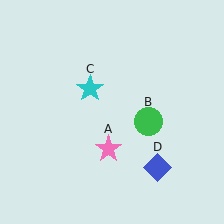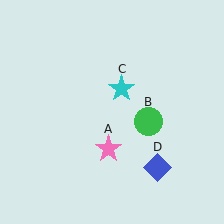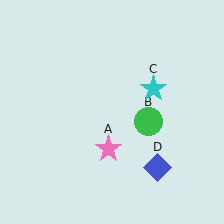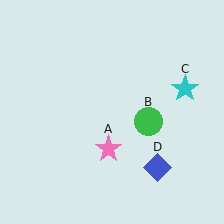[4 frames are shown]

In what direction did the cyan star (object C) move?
The cyan star (object C) moved right.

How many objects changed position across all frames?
1 object changed position: cyan star (object C).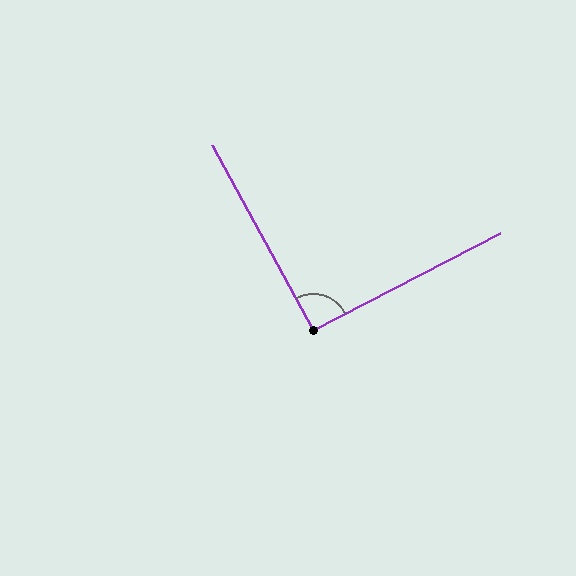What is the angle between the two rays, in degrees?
Approximately 91 degrees.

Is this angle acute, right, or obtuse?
It is approximately a right angle.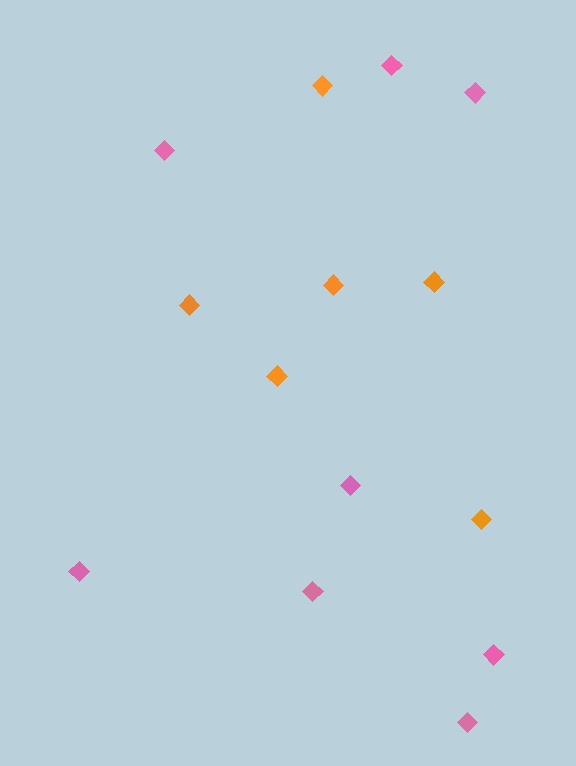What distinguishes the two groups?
There are 2 groups: one group of pink diamonds (8) and one group of orange diamonds (6).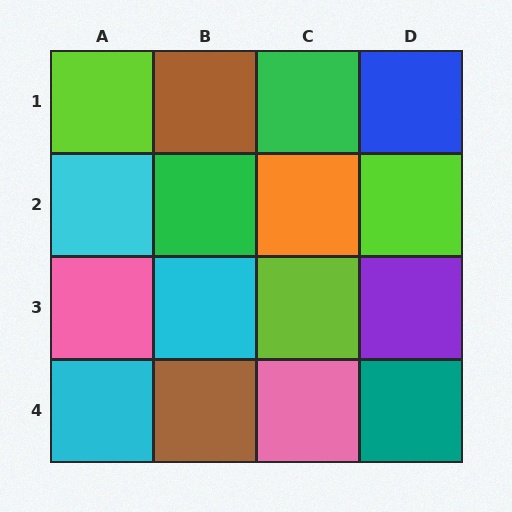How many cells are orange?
1 cell is orange.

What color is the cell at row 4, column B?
Brown.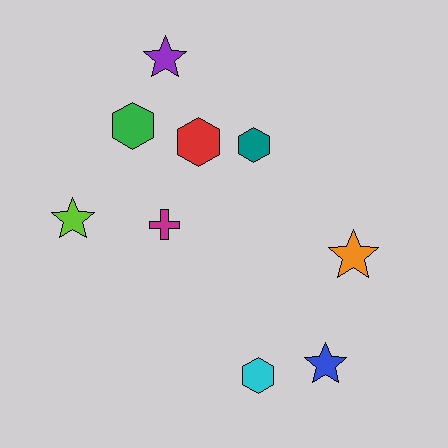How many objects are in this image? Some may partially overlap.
There are 9 objects.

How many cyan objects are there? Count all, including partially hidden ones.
There is 1 cyan object.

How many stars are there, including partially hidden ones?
There are 4 stars.